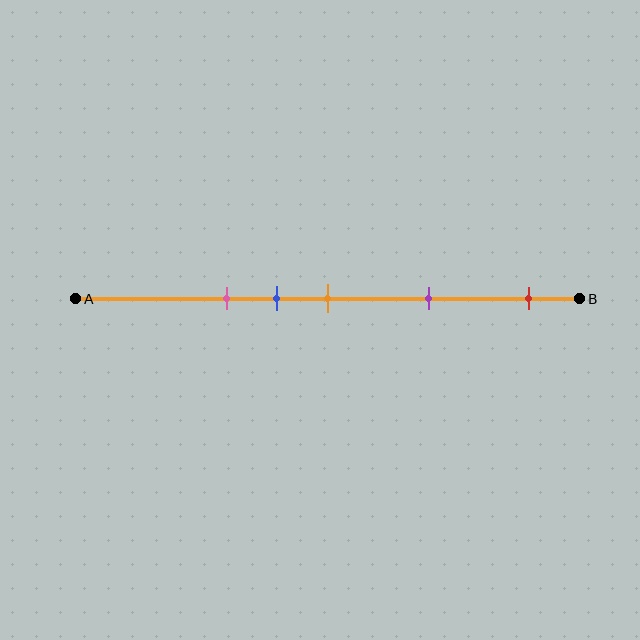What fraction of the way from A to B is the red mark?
The red mark is approximately 90% (0.9) of the way from A to B.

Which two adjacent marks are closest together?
The blue and orange marks are the closest adjacent pair.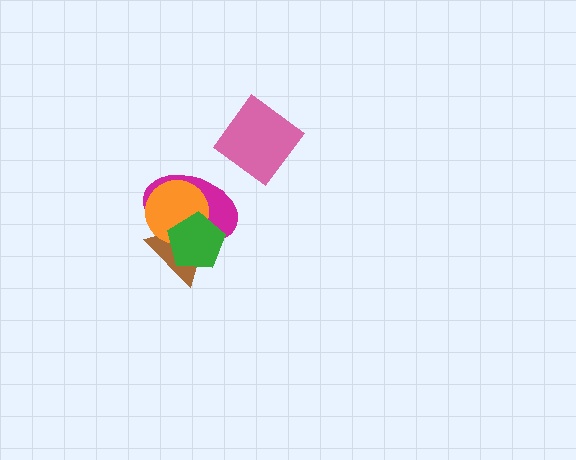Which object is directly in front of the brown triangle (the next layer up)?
The orange circle is directly in front of the brown triangle.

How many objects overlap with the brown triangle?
3 objects overlap with the brown triangle.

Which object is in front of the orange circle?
The green pentagon is in front of the orange circle.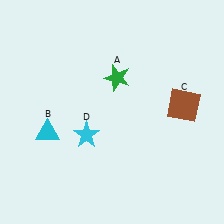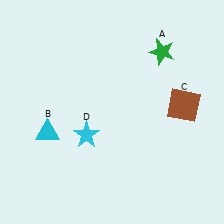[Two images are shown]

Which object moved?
The green star (A) moved right.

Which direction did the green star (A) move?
The green star (A) moved right.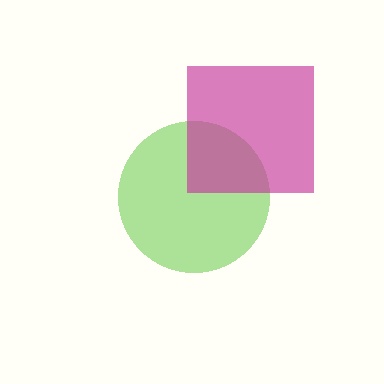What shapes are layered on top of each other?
The layered shapes are: a lime circle, a magenta square.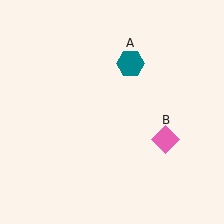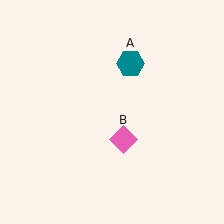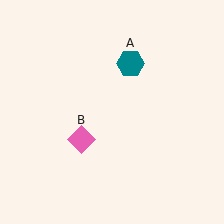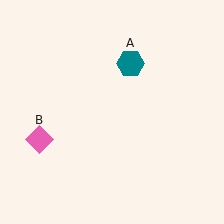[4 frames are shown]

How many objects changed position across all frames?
1 object changed position: pink diamond (object B).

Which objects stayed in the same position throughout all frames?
Teal hexagon (object A) remained stationary.